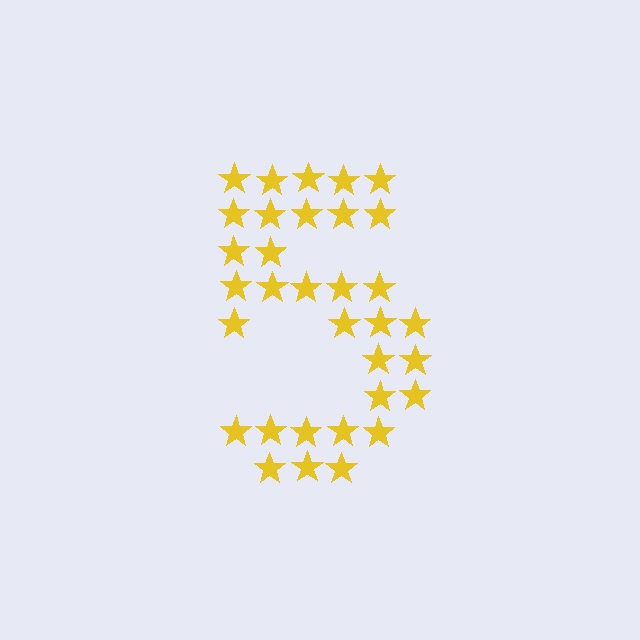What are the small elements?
The small elements are stars.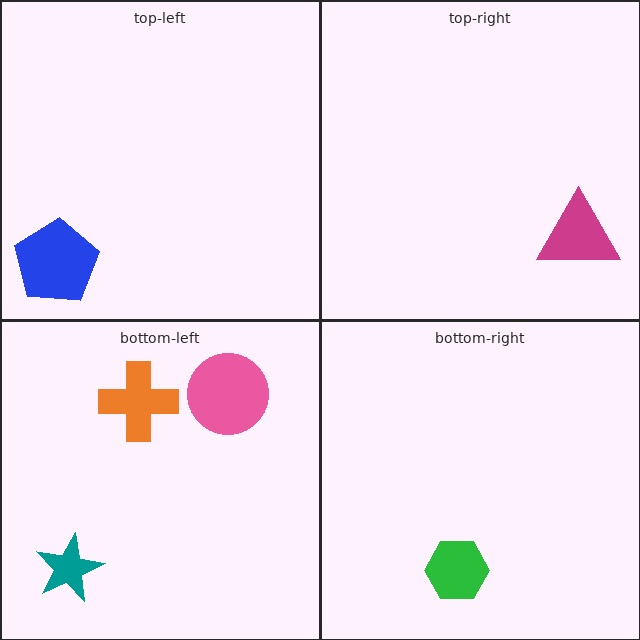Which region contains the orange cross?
The bottom-left region.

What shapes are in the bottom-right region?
The green hexagon.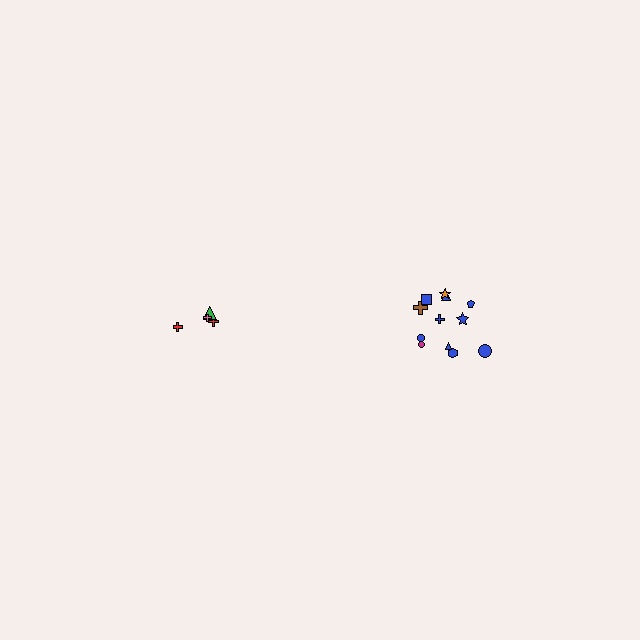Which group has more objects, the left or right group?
The right group.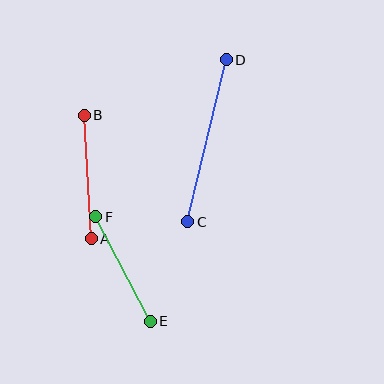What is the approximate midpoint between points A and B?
The midpoint is at approximately (88, 177) pixels.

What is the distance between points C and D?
The distance is approximately 166 pixels.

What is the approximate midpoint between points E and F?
The midpoint is at approximately (123, 269) pixels.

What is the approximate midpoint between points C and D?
The midpoint is at approximately (207, 141) pixels.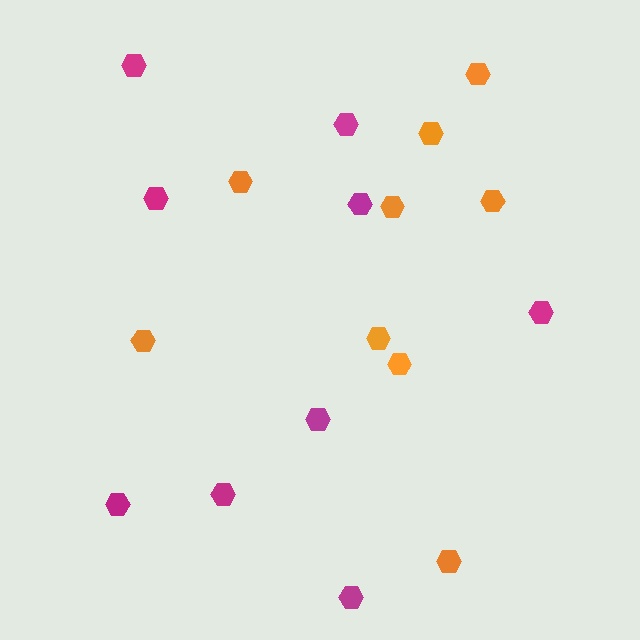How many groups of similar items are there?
There are 2 groups: one group of orange hexagons (9) and one group of magenta hexagons (9).